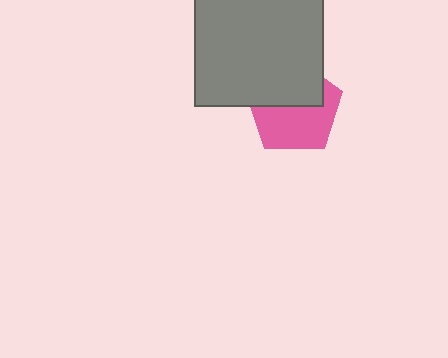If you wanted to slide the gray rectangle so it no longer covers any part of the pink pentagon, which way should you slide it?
Slide it up — that is the most direct way to separate the two shapes.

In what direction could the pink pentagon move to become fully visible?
The pink pentagon could move down. That would shift it out from behind the gray rectangle entirely.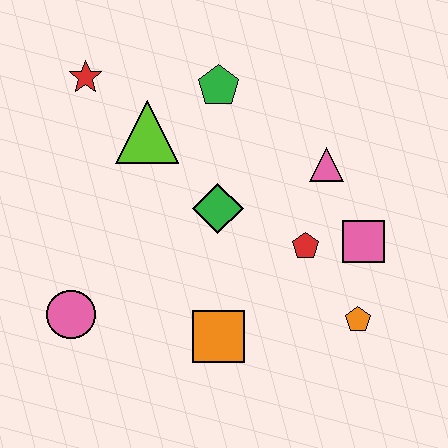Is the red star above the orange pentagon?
Yes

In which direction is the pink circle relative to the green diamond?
The pink circle is to the left of the green diamond.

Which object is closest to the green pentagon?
The lime triangle is closest to the green pentagon.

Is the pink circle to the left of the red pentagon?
Yes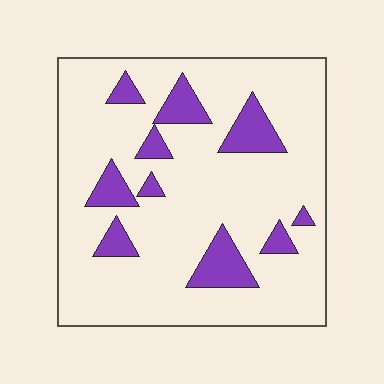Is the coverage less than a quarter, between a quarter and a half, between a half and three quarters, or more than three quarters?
Less than a quarter.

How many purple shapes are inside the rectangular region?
10.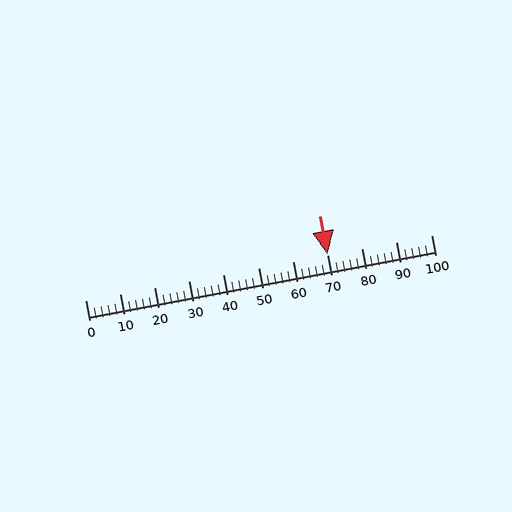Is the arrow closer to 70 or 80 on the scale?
The arrow is closer to 70.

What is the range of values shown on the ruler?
The ruler shows values from 0 to 100.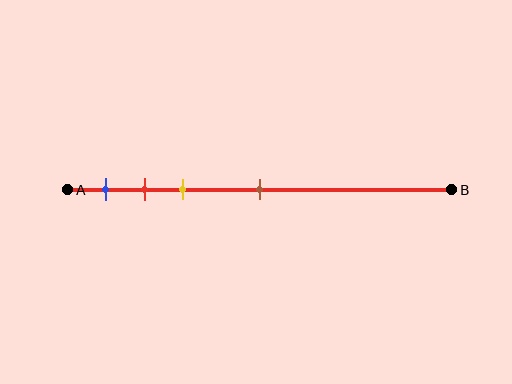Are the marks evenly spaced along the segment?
No, the marks are not evenly spaced.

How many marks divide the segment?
There are 4 marks dividing the segment.